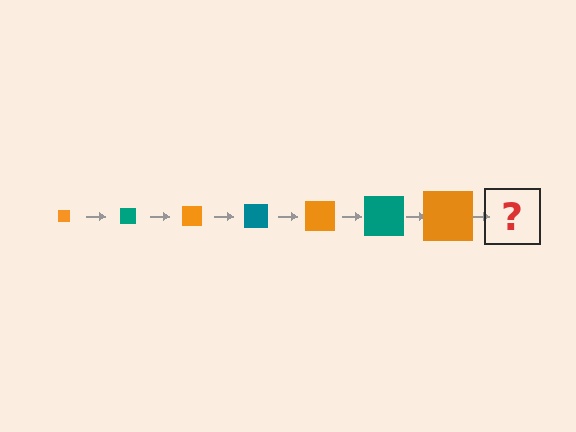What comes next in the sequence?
The next element should be a teal square, larger than the previous one.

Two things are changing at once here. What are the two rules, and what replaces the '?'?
The two rules are that the square grows larger each step and the color cycles through orange and teal. The '?' should be a teal square, larger than the previous one.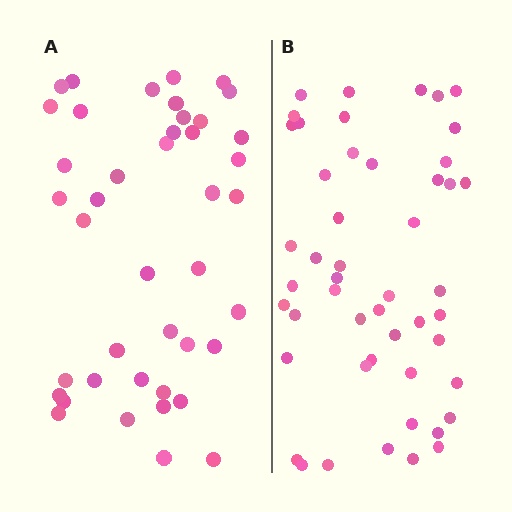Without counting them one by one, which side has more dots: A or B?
Region B (the right region) has more dots.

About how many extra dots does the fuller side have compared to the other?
Region B has roughly 8 or so more dots than region A.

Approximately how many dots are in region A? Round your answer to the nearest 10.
About 40 dots. (The exact count is 42, which rounds to 40.)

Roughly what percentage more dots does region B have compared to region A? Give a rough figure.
About 15% more.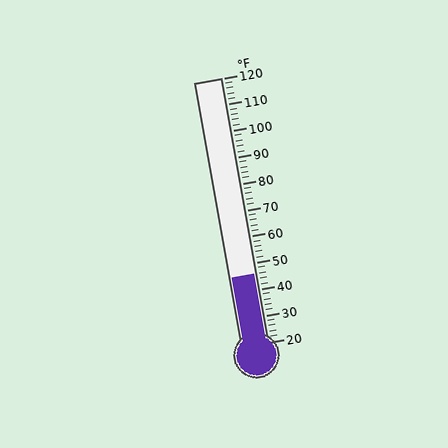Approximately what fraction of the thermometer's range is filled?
The thermometer is filled to approximately 25% of its range.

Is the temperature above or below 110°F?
The temperature is below 110°F.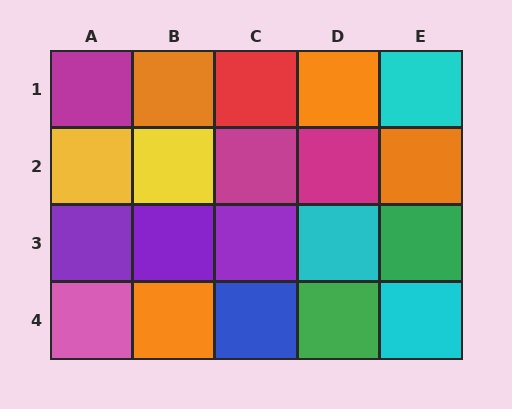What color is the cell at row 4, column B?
Orange.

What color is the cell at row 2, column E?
Orange.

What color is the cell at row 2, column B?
Yellow.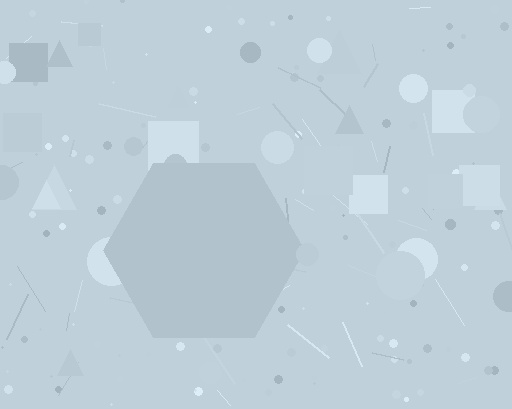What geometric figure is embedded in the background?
A hexagon is embedded in the background.